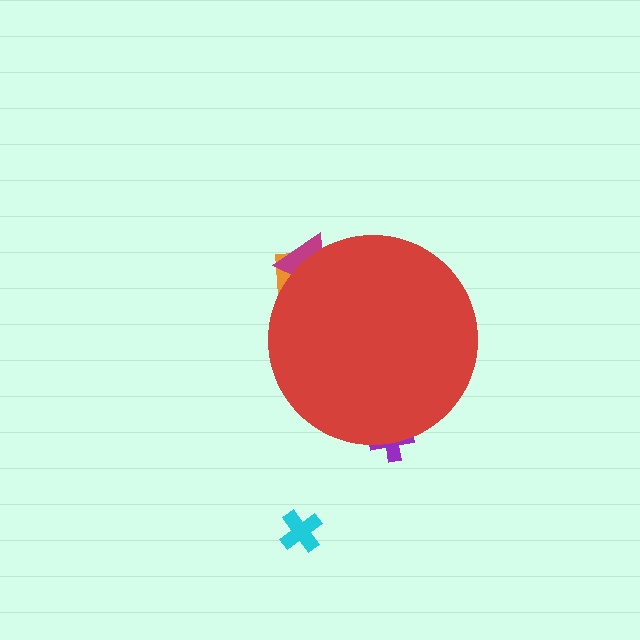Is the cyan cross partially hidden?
No, the cyan cross is fully visible.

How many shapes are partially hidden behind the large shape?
3 shapes are partially hidden.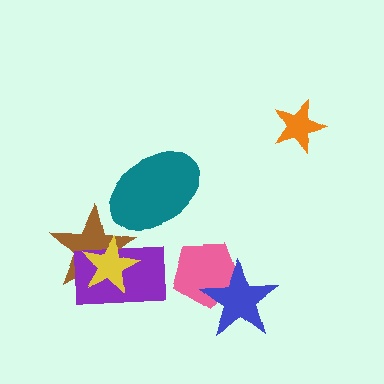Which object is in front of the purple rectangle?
The yellow star is in front of the purple rectangle.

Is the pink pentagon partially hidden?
Yes, it is partially covered by another shape.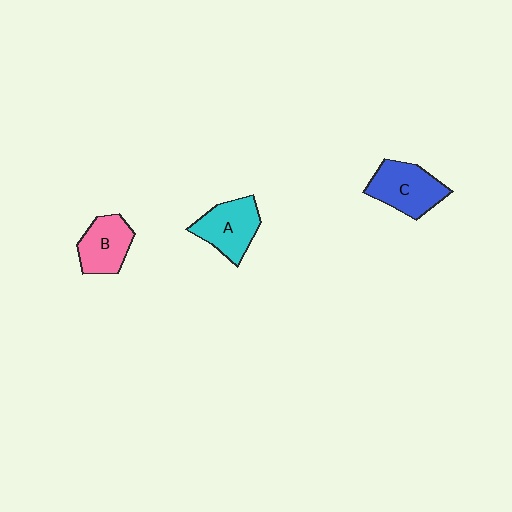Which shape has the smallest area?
Shape B (pink).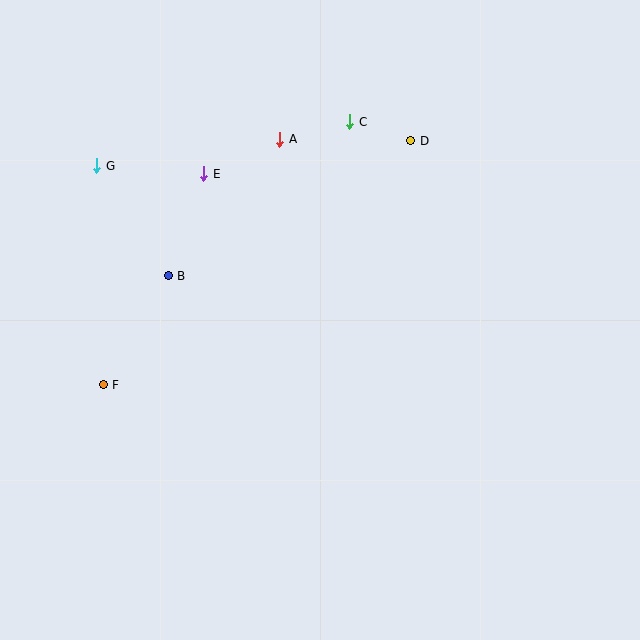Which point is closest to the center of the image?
Point B at (168, 276) is closest to the center.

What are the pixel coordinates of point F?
Point F is at (103, 385).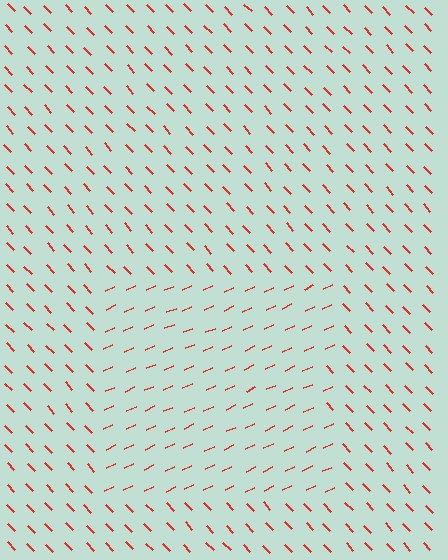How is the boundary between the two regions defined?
The boundary is defined purely by a change in line orientation (approximately 70 degrees difference). All lines are the same color and thickness.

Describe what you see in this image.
The image is filled with small red line segments. A rectangle region in the image has lines oriented differently from the surrounding lines, creating a visible texture boundary.